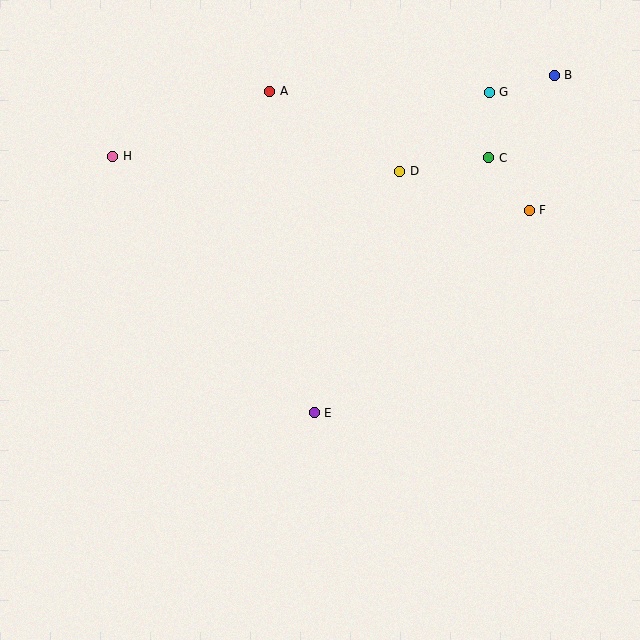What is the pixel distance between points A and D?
The distance between A and D is 152 pixels.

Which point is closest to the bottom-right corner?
Point E is closest to the bottom-right corner.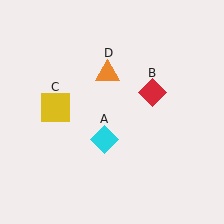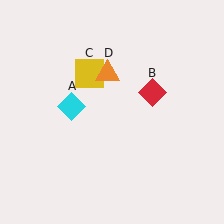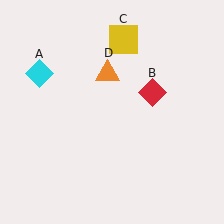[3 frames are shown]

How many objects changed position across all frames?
2 objects changed position: cyan diamond (object A), yellow square (object C).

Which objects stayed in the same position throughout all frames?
Red diamond (object B) and orange triangle (object D) remained stationary.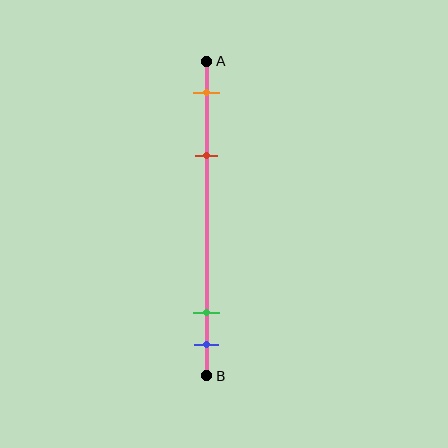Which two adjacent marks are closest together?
The green and blue marks are the closest adjacent pair.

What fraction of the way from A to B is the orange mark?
The orange mark is approximately 10% (0.1) of the way from A to B.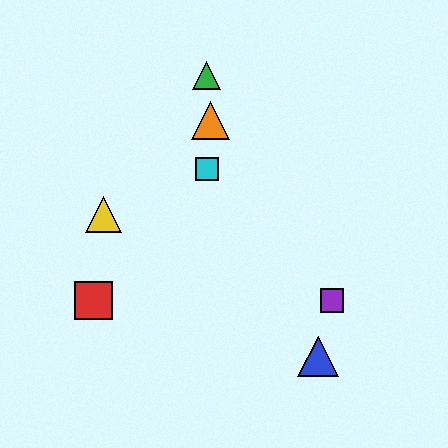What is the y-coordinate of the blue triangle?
The blue triangle is at y≈356.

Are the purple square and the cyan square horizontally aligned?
No, the purple square is at y≈301 and the cyan square is at y≈169.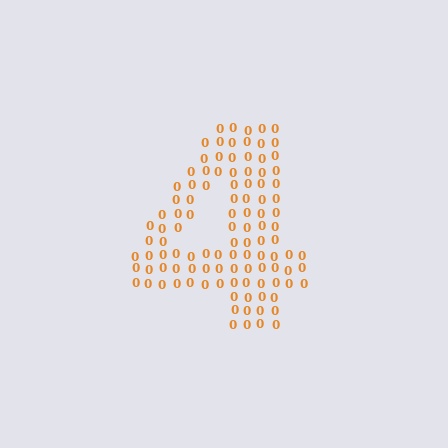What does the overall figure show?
The overall figure shows the digit 4.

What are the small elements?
The small elements are digit 0's.